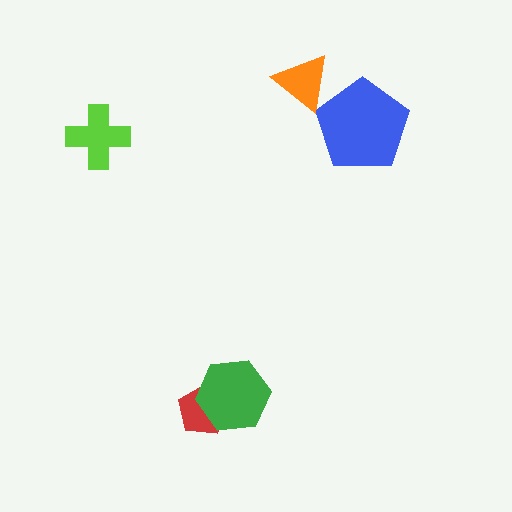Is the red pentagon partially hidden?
Yes, it is partially covered by another shape.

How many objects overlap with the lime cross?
0 objects overlap with the lime cross.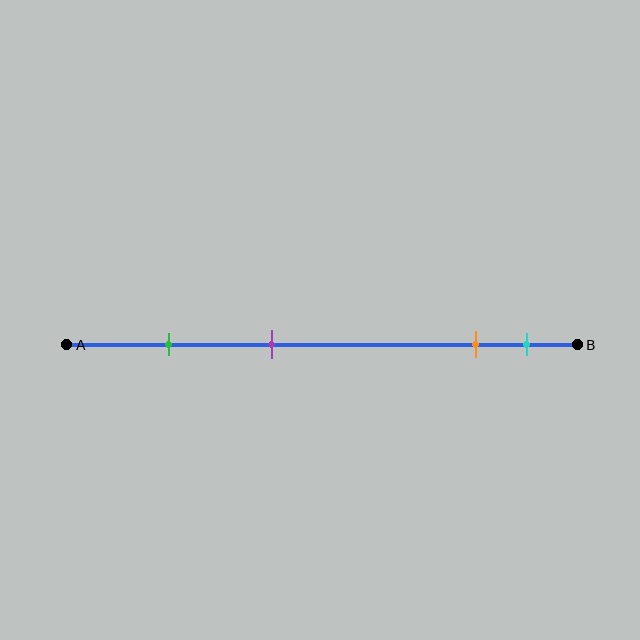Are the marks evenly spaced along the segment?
No, the marks are not evenly spaced.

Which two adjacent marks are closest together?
The orange and cyan marks are the closest adjacent pair.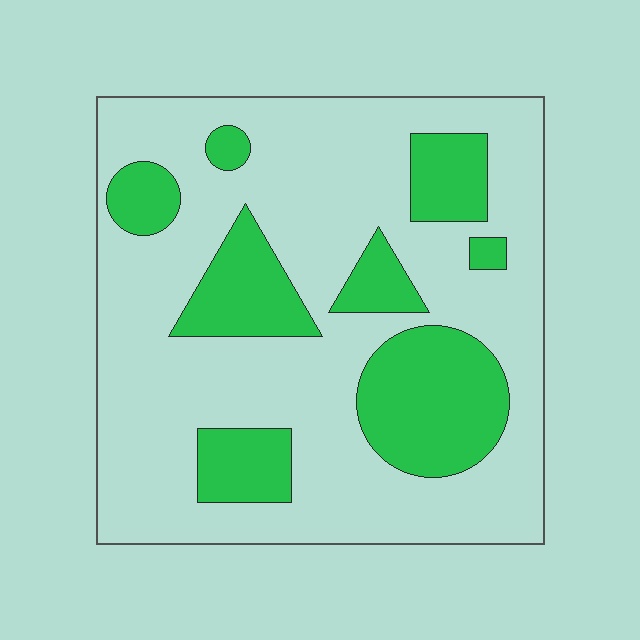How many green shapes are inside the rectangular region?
8.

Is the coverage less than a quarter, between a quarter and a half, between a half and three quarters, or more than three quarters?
Between a quarter and a half.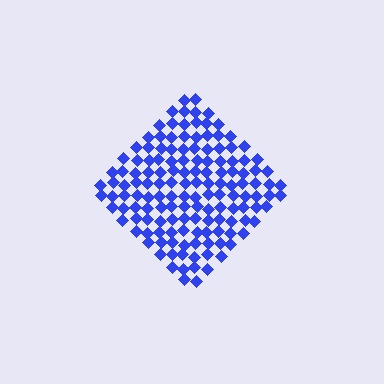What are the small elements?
The small elements are diamonds.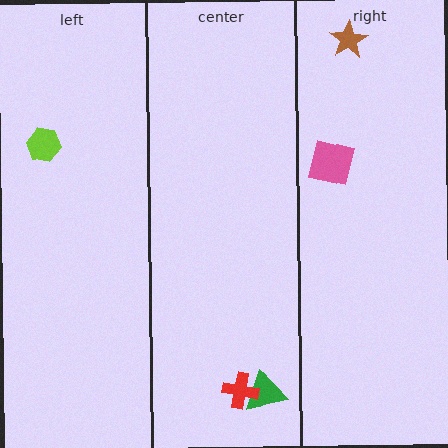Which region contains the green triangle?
The center region.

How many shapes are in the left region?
1.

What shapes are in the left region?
The lime hexagon.